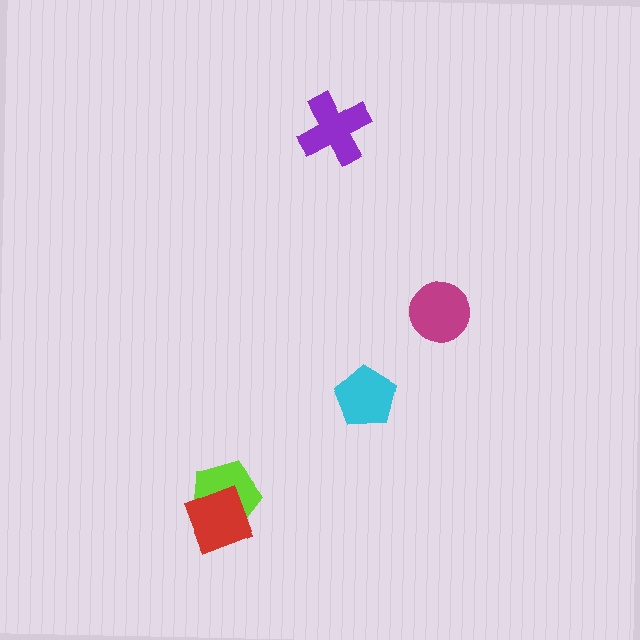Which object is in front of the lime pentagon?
The red square is in front of the lime pentagon.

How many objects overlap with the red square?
1 object overlaps with the red square.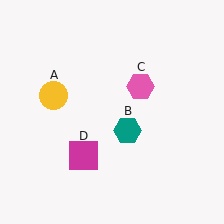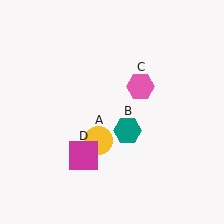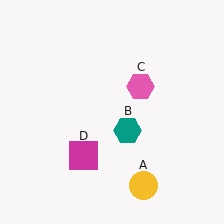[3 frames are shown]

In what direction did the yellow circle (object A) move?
The yellow circle (object A) moved down and to the right.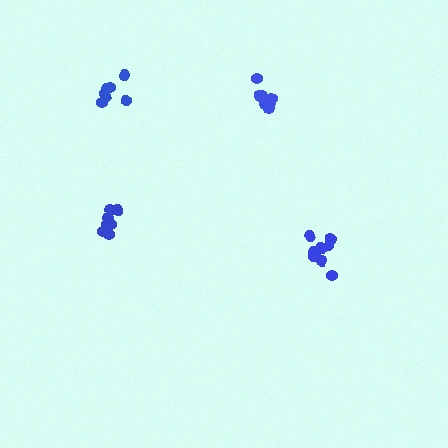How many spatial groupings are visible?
There are 4 spatial groupings.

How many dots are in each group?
Group 1: 10 dots, Group 2: 7 dots, Group 3: 7 dots, Group 4: 7 dots (31 total).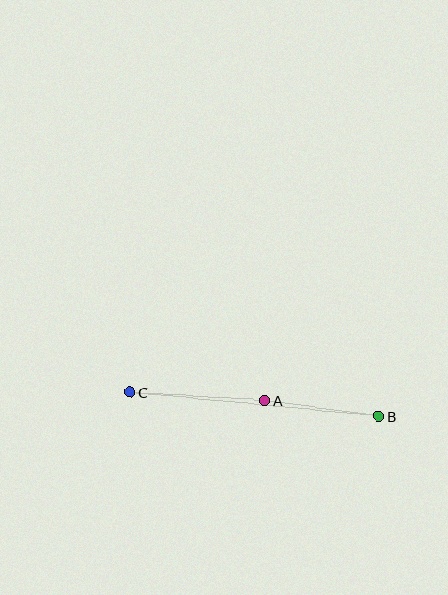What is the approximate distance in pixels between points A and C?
The distance between A and C is approximately 135 pixels.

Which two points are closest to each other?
Points A and B are closest to each other.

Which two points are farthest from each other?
Points B and C are farthest from each other.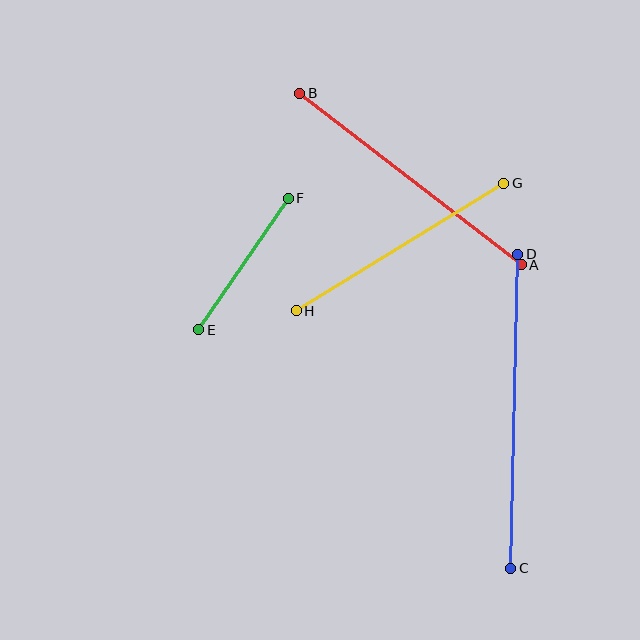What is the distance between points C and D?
The distance is approximately 314 pixels.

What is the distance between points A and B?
The distance is approximately 280 pixels.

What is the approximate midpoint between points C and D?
The midpoint is at approximately (514, 411) pixels.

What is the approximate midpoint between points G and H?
The midpoint is at approximately (400, 247) pixels.